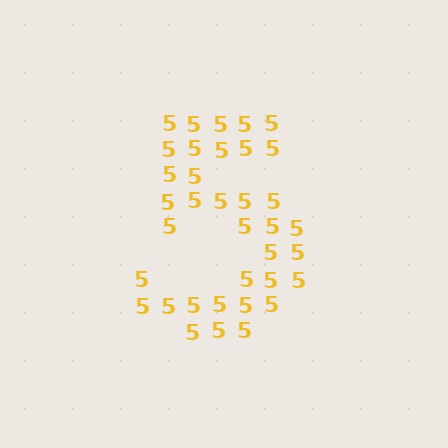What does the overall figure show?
The overall figure shows the digit 5.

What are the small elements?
The small elements are digit 5's.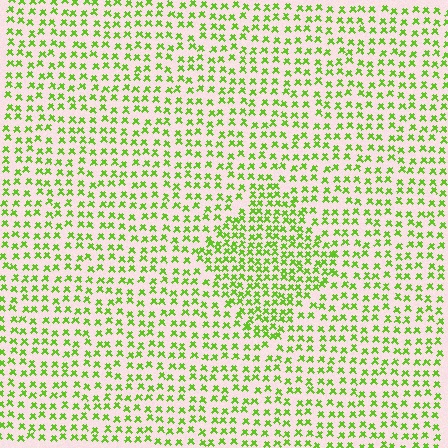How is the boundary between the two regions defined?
The boundary is defined by a change in element density (approximately 1.7x ratio). All elements are the same color, size, and shape.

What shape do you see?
I see a diamond.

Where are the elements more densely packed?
The elements are more densely packed inside the diamond boundary.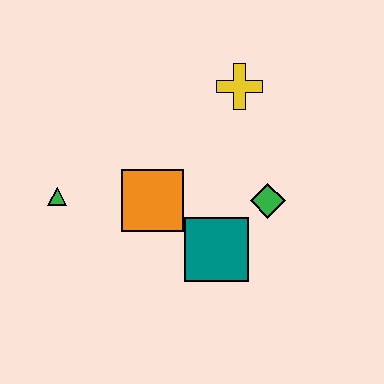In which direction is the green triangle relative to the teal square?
The green triangle is to the left of the teal square.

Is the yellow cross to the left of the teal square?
No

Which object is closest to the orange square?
The teal square is closest to the orange square.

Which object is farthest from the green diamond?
The green triangle is farthest from the green diamond.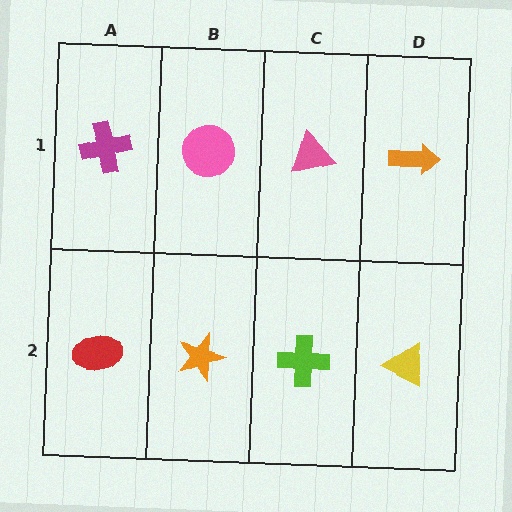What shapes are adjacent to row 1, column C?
A lime cross (row 2, column C), a pink circle (row 1, column B), an orange arrow (row 1, column D).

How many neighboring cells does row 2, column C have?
3.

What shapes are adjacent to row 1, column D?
A yellow triangle (row 2, column D), a pink triangle (row 1, column C).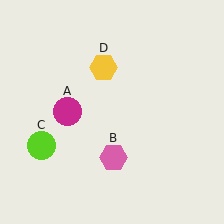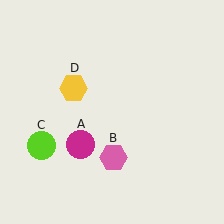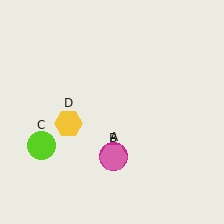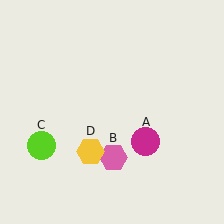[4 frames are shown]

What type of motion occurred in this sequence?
The magenta circle (object A), yellow hexagon (object D) rotated counterclockwise around the center of the scene.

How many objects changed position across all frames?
2 objects changed position: magenta circle (object A), yellow hexagon (object D).